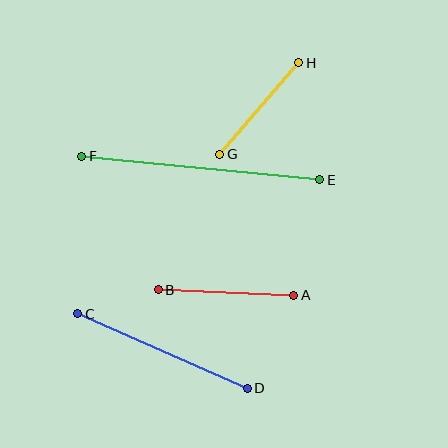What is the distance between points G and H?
The distance is approximately 122 pixels.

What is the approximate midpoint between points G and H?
The midpoint is at approximately (259, 109) pixels.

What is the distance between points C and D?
The distance is approximately 185 pixels.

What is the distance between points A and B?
The distance is approximately 136 pixels.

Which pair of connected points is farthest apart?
Points E and F are farthest apart.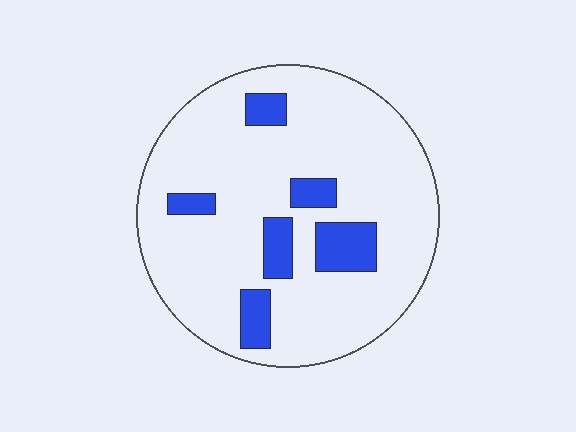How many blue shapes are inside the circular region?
6.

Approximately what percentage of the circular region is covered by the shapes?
Approximately 15%.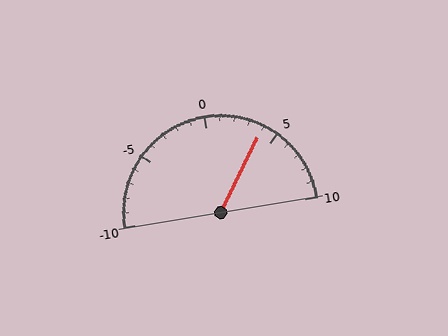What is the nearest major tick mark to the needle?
The nearest major tick mark is 5.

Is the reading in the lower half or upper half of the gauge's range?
The reading is in the upper half of the range (-10 to 10).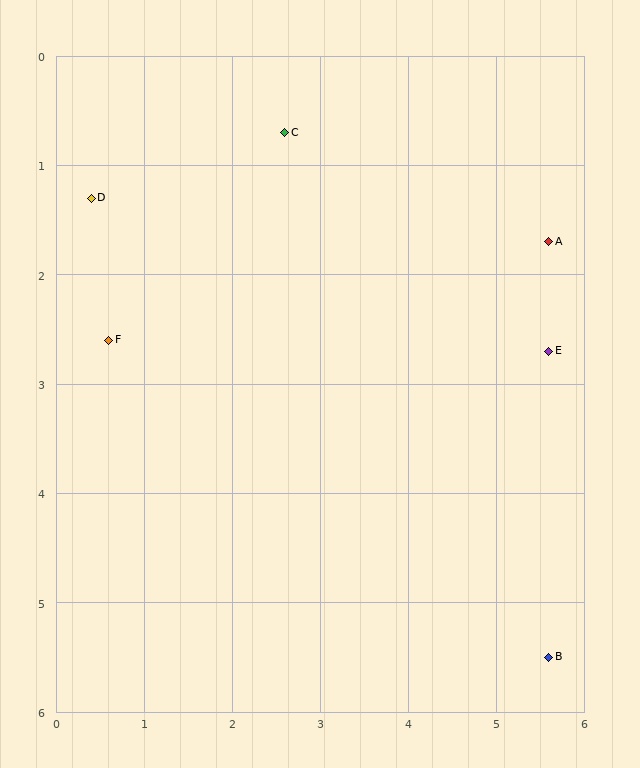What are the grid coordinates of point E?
Point E is at approximately (5.6, 2.7).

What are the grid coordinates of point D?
Point D is at approximately (0.4, 1.3).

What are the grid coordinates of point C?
Point C is at approximately (2.6, 0.7).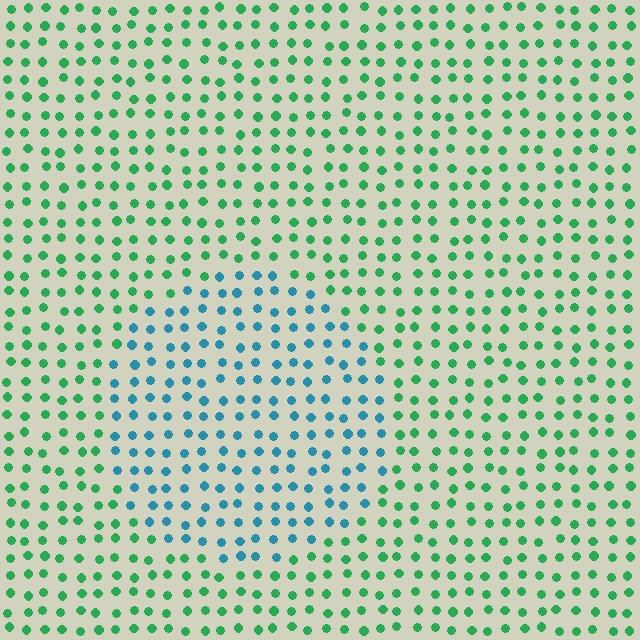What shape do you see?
I see a circle.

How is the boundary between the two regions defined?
The boundary is defined purely by a slight shift in hue (about 53 degrees). Spacing, size, and orientation are identical on both sides.